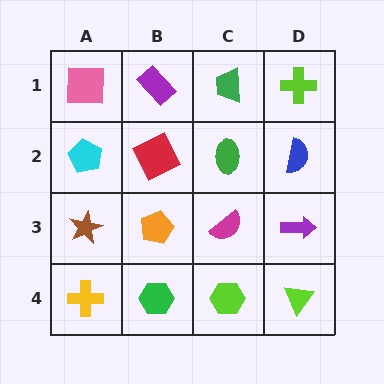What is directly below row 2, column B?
An orange pentagon.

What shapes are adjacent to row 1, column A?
A cyan pentagon (row 2, column A), a purple rectangle (row 1, column B).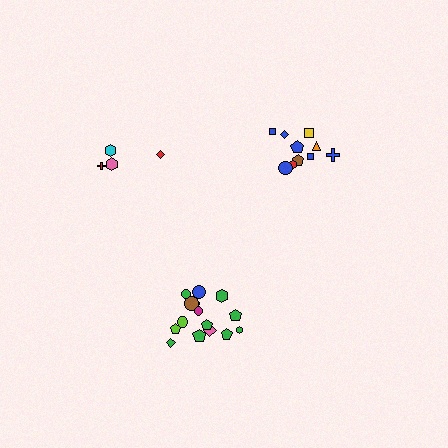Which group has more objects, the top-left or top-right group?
The top-right group.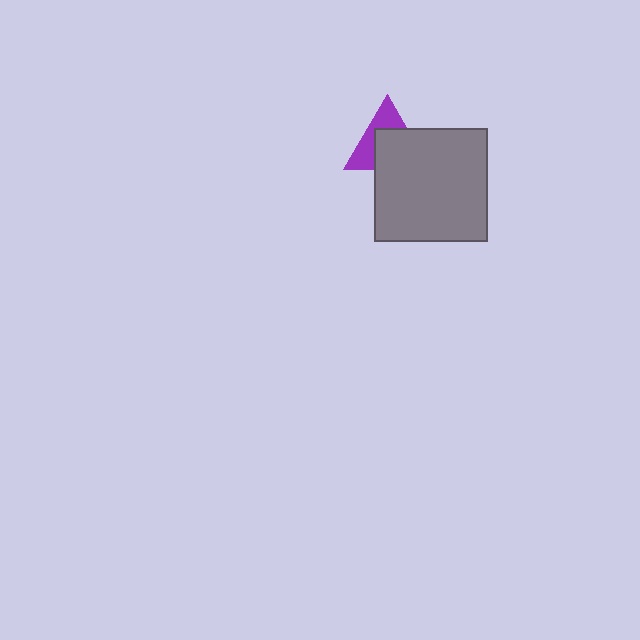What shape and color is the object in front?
The object in front is a gray square.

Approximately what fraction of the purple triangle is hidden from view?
Roughly 57% of the purple triangle is hidden behind the gray square.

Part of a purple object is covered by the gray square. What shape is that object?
It is a triangle.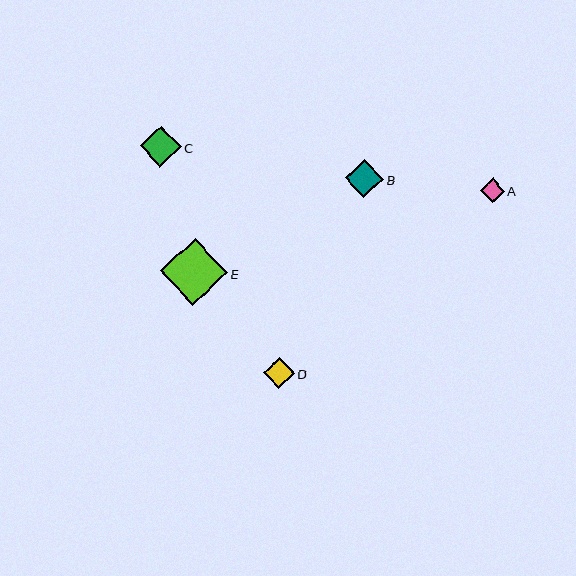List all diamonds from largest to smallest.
From largest to smallest: E, C, B, D, A.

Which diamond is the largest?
Diamond E is the largest with a size of approximately 67 pixels.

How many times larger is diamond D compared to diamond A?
Diamond D is approximately 1.3 times the size of diamond A.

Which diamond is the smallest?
Diamond A is the smallest with a size of approximately 24 pixels.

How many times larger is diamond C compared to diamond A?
Diamond C is approximately 1.7 times the size of diamond A.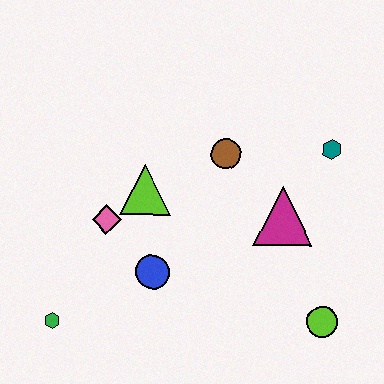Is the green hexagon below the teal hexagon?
Yes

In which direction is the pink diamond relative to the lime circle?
The pink diamond is to the left of the lime circle.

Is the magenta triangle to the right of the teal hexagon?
No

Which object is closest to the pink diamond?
The lime triangle is closest to the pink diamond.